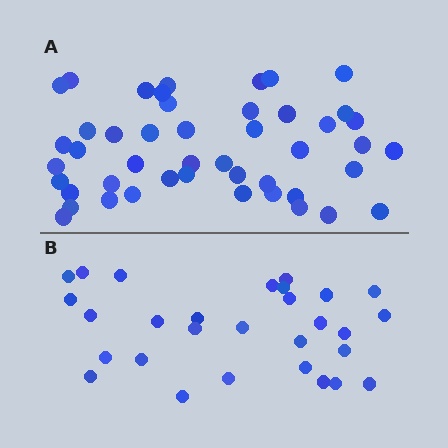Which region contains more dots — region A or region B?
Region A (the top region) has more dots.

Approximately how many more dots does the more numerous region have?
Region A has approximately 15 more dots than region B.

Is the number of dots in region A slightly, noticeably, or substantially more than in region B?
Region A has substantially more. The ratio is roughly 1.6 to 1.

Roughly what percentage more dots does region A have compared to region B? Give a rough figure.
About 60% more.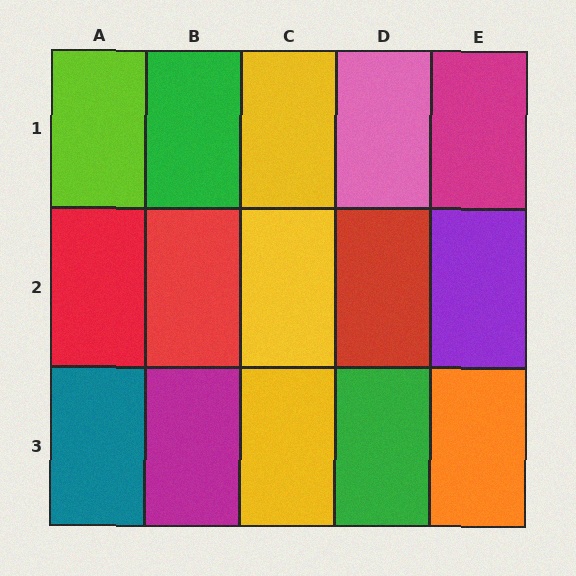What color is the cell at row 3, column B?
Magenta.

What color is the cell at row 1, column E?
Magenta.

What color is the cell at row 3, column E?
Orange.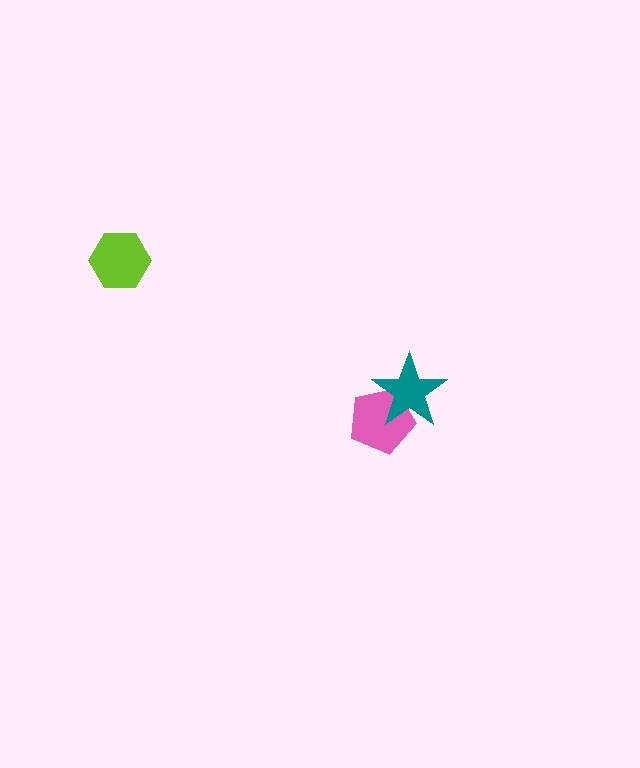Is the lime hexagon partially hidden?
No, no other shape covers it.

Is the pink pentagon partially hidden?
Yes, it is partially covered by another shape.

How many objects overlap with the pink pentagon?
1 object overlaps with the pink pentagon.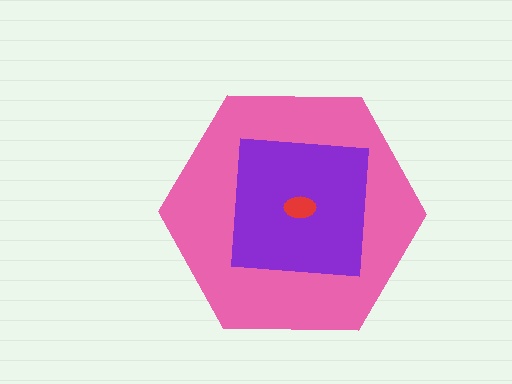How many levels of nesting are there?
3.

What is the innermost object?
The red ellipse.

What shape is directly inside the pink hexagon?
The purple square.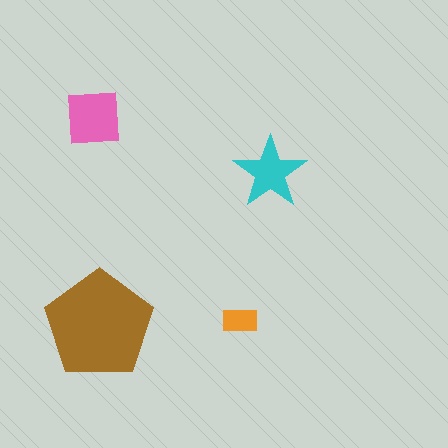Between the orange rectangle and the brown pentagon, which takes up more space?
The brown pentagon.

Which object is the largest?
The brown pentagon.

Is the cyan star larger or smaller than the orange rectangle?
Larger.